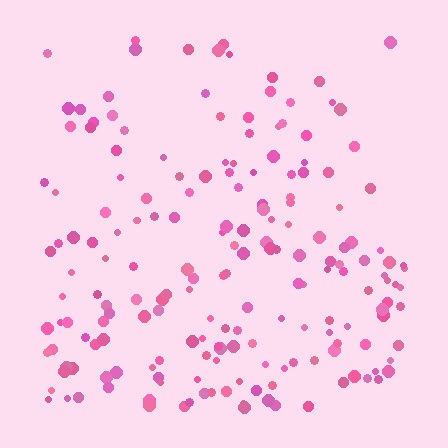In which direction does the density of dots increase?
From top to bottom, with the bottom side densest.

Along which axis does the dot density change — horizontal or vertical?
Vertical.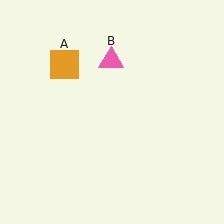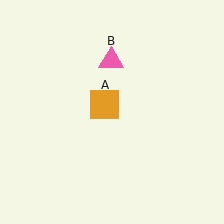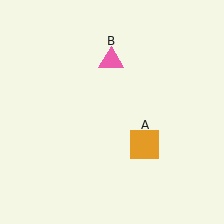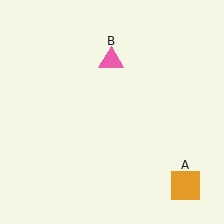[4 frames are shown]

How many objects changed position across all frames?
1 object changed position: orange square (object A).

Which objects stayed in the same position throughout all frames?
Pink triangle (object B) remained stationary.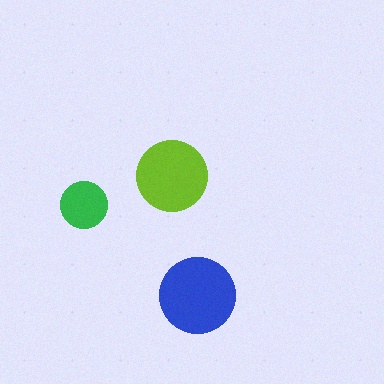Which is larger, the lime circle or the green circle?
The lime one.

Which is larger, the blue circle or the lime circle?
The blue one.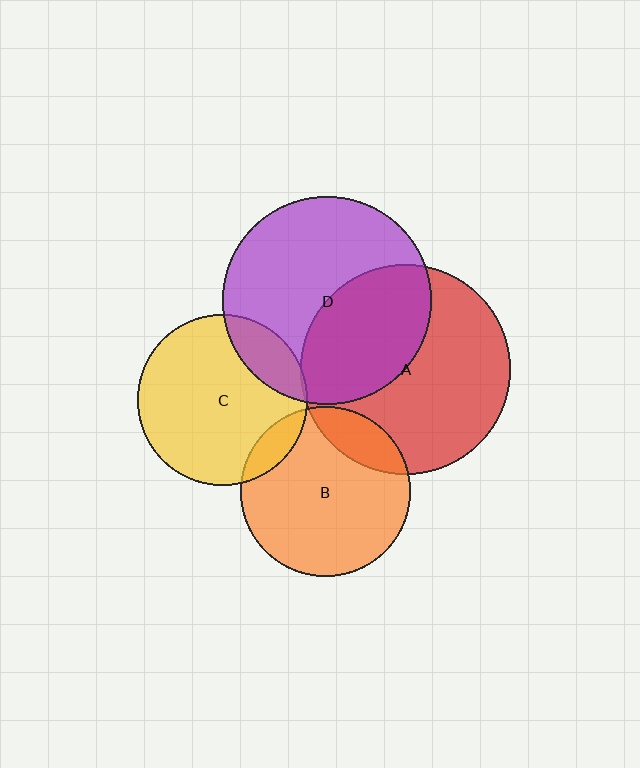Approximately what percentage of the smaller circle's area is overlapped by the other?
Approximately 40%.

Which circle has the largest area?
Circle A (red).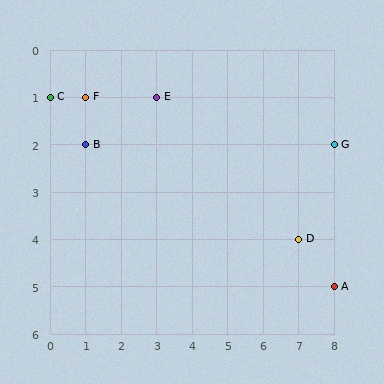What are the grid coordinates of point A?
Point A is at grid coordinates (8, 5).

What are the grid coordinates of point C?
Point C is at grid coordinates (0, 1).